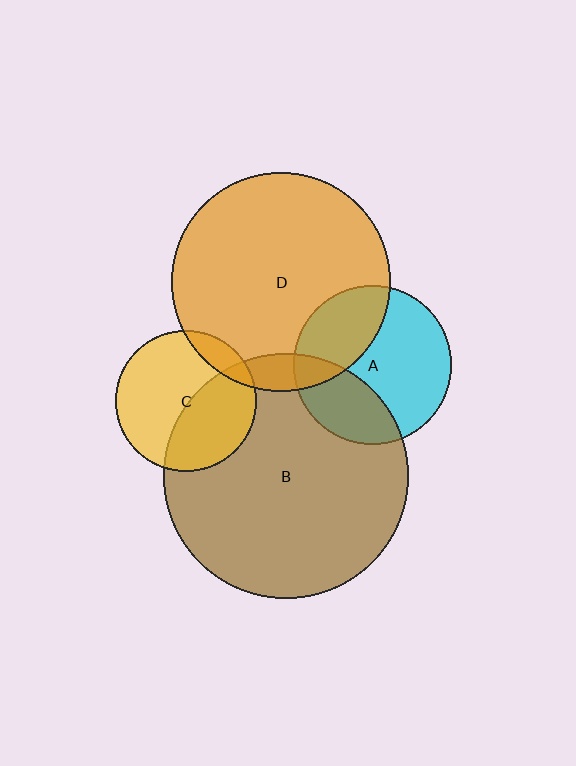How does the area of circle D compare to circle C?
Approximately 2.4 times.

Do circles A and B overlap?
Yes.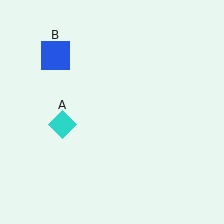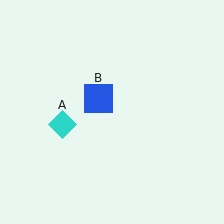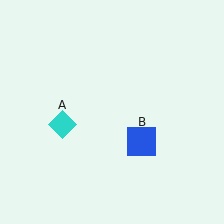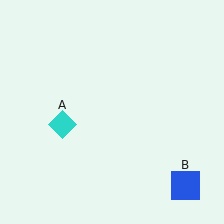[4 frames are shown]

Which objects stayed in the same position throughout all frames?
Cyan diamond (object A) remained stationary.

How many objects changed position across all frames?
1 object changed position: blue square (object B).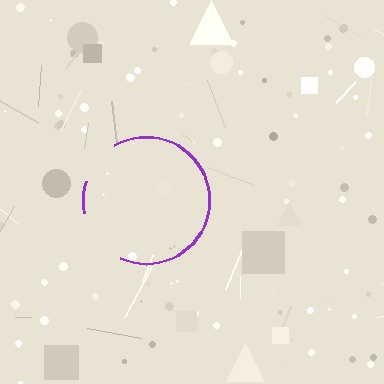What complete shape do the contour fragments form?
The contour fragments form a circle.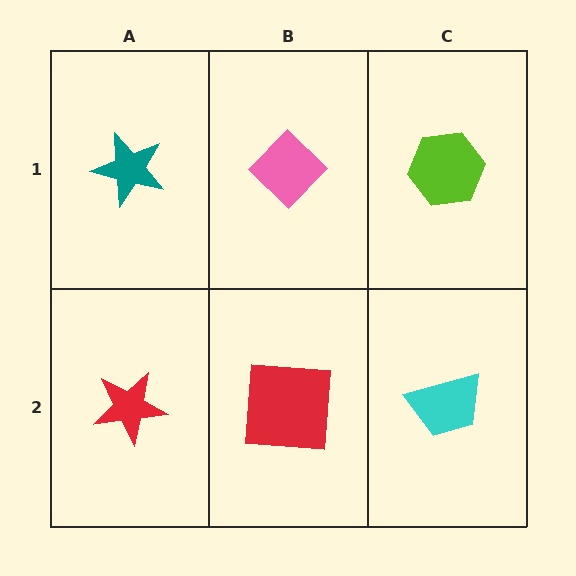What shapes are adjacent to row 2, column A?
A teal star (row 1, column A), a red square (row 2, column B).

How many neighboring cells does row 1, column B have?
3.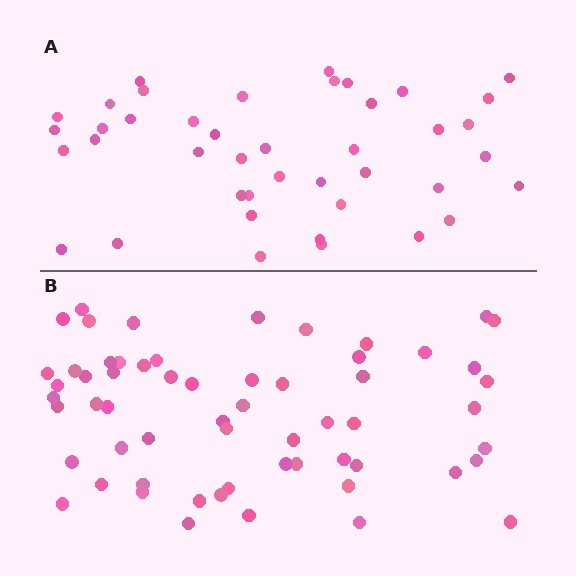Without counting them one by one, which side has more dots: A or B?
Region B (the bottom region) has more dots.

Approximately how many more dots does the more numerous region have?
Region B has approximately 20 more dots than region A.